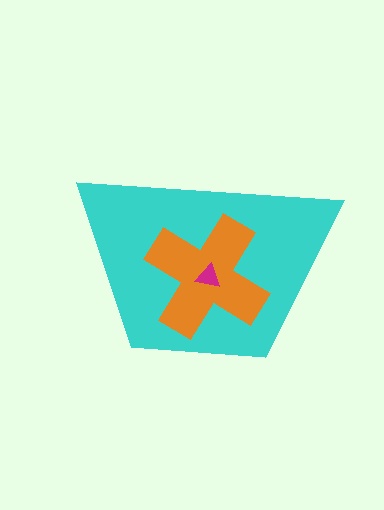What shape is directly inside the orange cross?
The magenta triangle.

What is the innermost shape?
The magenta triangle.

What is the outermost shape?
The cyan trapezoid.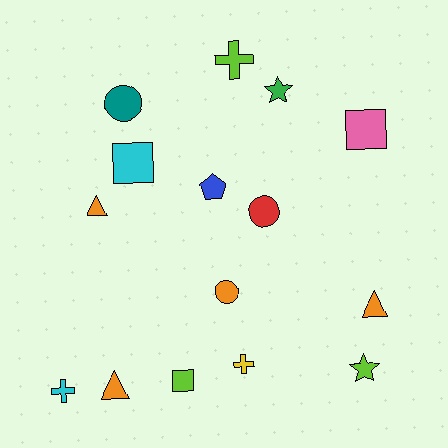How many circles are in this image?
There are 3 circles.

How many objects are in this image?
There are 15 objects.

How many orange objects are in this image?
There are 4 orange objects.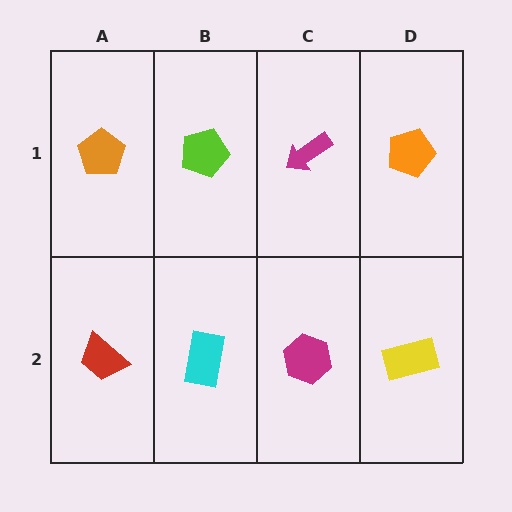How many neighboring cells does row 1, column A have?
2.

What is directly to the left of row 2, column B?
A red trapezoid.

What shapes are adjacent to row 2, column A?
An orange pentagon (row 1, column A), a cyan rectangle (row 2, column B).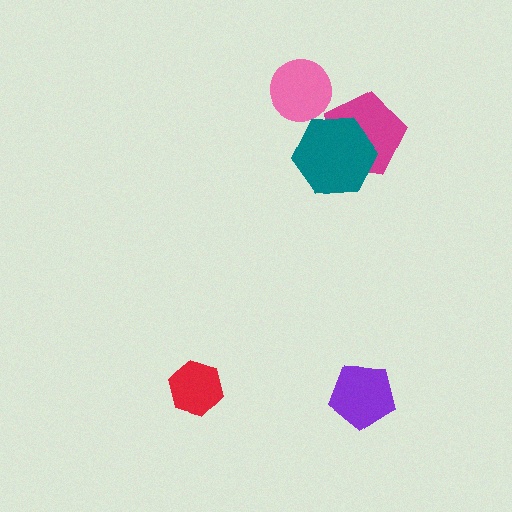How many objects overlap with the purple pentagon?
0 objects overlap with the purple pentagon.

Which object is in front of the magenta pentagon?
The teal hexagon is in front of the magenta pentagon.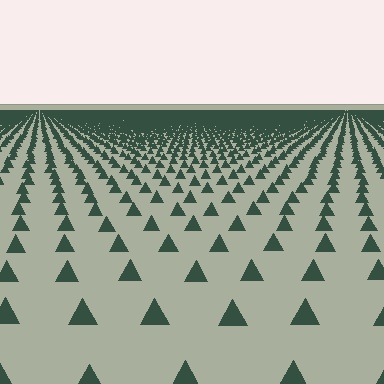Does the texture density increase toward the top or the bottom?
Density increases toward the top.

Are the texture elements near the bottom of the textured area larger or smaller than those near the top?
Larger. Near the bottom, elements are closer to the viewer and appear at a bigger on-screen size.